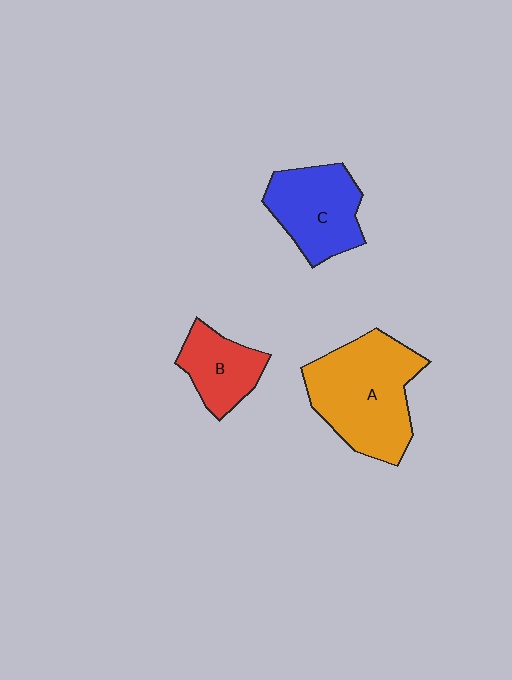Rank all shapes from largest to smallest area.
From largest to smallest: A (orange), C (blue), B (red).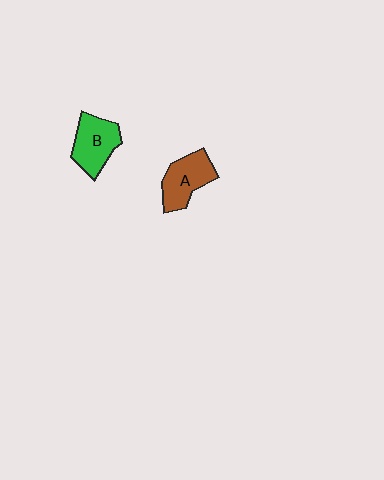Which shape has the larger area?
Shape B (green).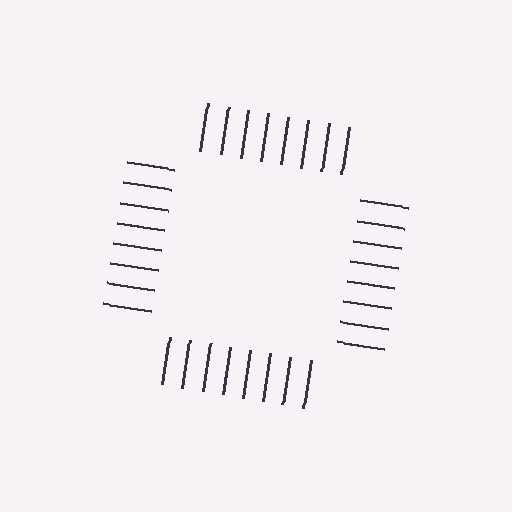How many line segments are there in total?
32 — 8 along each of the 4 edges.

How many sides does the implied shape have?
4 sides — the line-ends trace a square.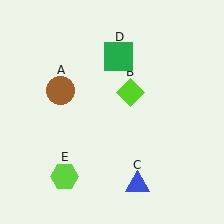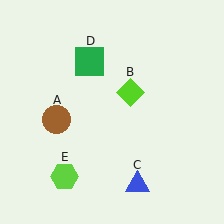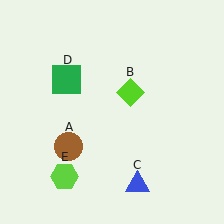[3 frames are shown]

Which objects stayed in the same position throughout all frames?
Lime diamond (object B) and blue triangle (object C) and lime hexagon (object E) remained stationary.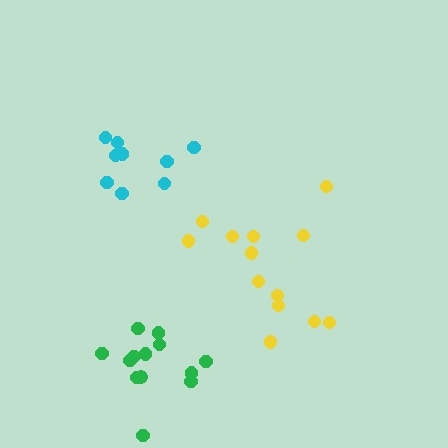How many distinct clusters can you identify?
There are 3 distinct clusters.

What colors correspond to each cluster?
The clusters are colored: cyan, yellow, green.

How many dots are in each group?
Group 1: 9 dots, Group 2: 13 dots, Group 3: 13 dots (35 total).